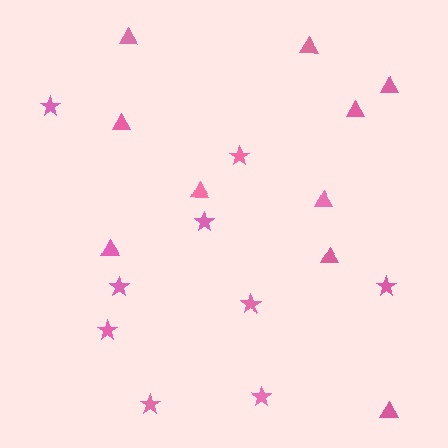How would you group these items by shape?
There are 2 groups: one group of triangles (10) and one group of stars (9).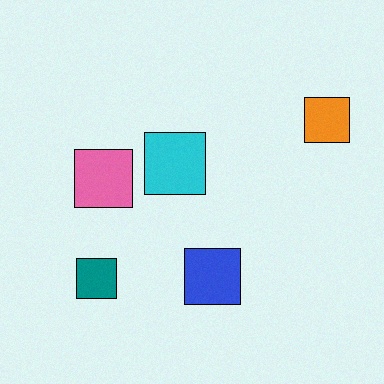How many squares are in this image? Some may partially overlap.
There are 5 squares.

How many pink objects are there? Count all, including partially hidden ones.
There is 1 pink object.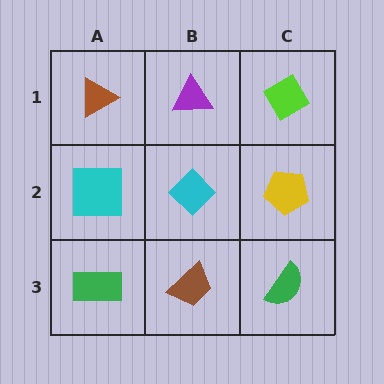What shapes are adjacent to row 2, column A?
A brown triangle (row 1, column A), a green rectangle (row 3, column A), a cyan diamond (row 2, column B).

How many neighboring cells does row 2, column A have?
3.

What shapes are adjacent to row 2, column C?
A lime diamond (row 1, column C), a green semicircle (row 3, column C), a cyan diamond (row 2, column B).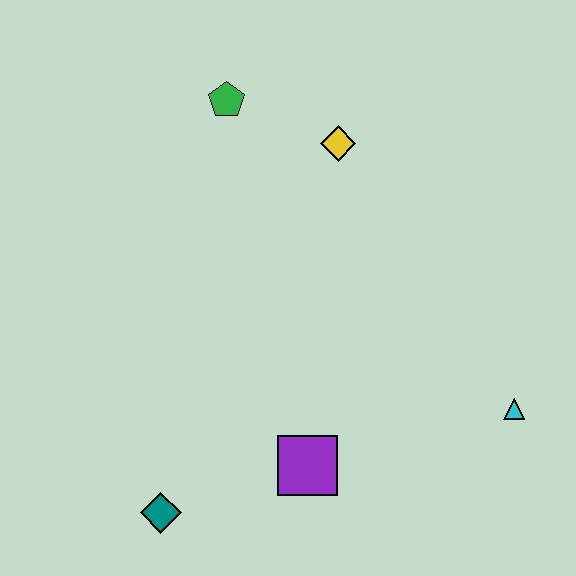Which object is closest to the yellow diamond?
The green pentagon is closest to the yellow diamond.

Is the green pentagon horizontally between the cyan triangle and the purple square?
No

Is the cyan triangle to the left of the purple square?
No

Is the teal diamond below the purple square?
Yes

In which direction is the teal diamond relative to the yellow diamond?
The teal diamond is below the yellow diamond.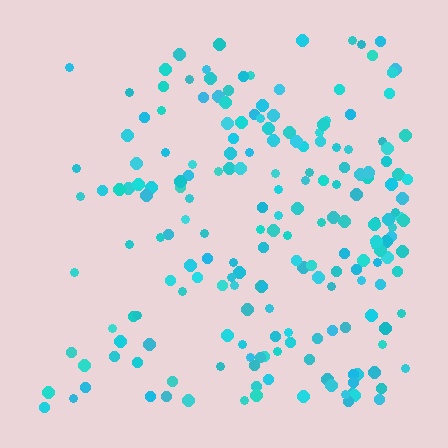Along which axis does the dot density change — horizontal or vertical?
Horizontal.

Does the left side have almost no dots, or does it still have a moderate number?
Still a moderate number, just noticeably fewer than the right.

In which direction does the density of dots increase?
From left to right, with the right side densest.